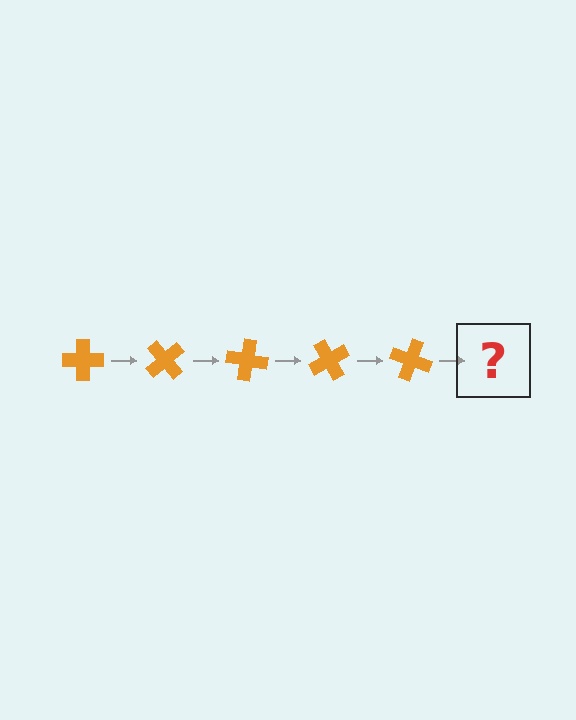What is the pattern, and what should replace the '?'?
The pattern is that the cross rotates 50 degrees each step. The '?' should be an orange cross rotated 250 degrees.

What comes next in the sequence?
The next element should be an orange cross rotated 250 degrees.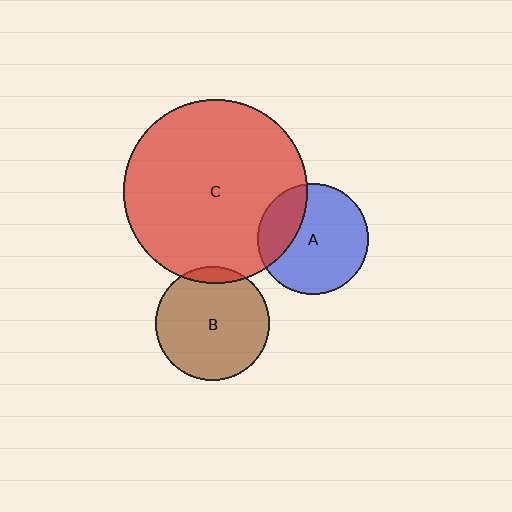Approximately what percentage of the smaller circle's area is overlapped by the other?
Approximately 25%.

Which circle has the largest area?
Circle C (red).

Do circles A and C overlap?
Yes.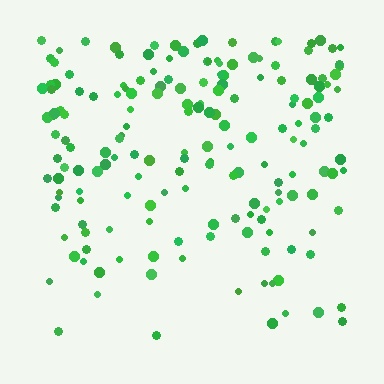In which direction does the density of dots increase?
From bottom to top, with the top side densest.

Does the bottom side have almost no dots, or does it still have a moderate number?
Still a moderate number, just noticeably fewer than the top.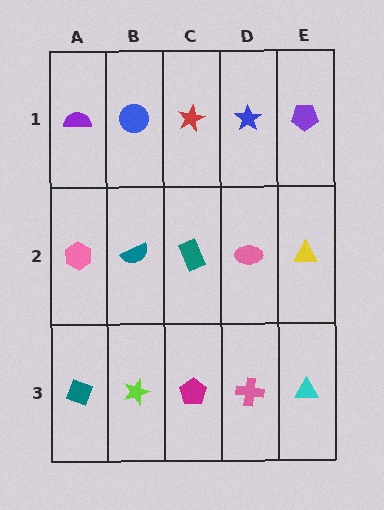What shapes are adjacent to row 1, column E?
A yellow triangle (row 2, column E), a blue star (row 1, column D).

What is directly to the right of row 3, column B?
A magenta pentagon.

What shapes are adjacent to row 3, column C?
A teal rectangle (row 2, column C), a lime star (row 3, column B), a pink cross (row 3, column D).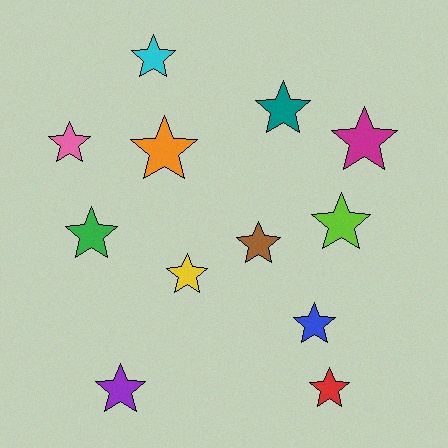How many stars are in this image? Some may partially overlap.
There are 12 stars.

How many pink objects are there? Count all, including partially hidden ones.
There is 1 pink object.